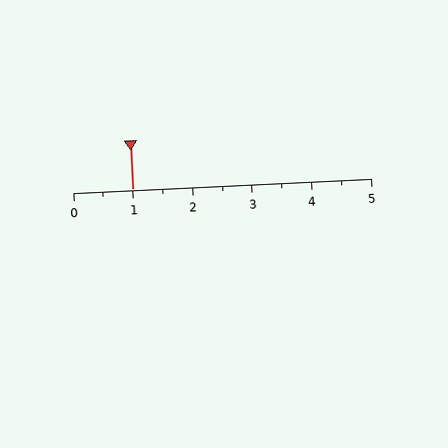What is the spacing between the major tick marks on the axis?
The major ticks are spaced 1 apart.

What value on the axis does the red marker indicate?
The marker indicates approximately 1.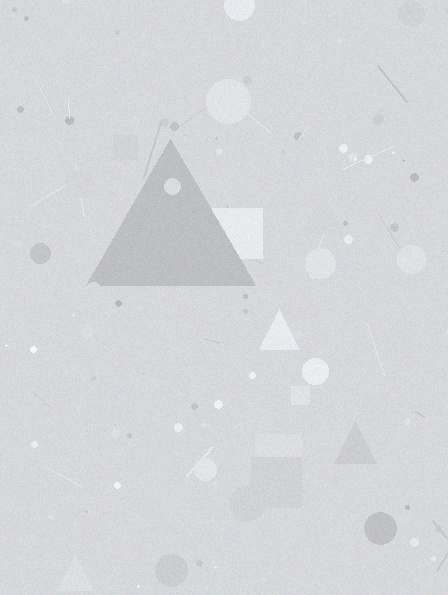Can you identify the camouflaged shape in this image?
The camouflaged shape is a triangle.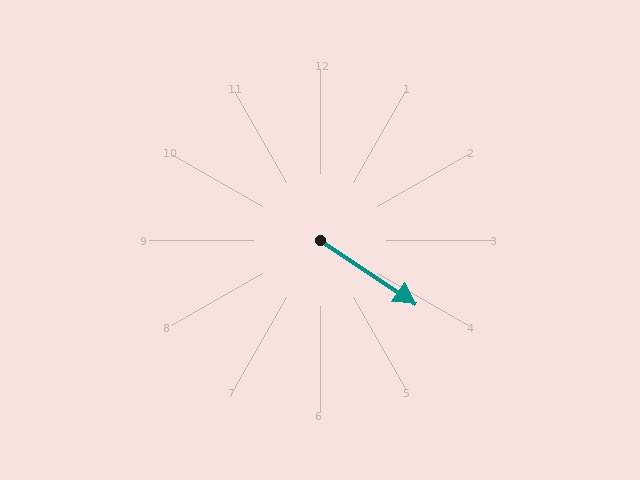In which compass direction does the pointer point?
Southeast.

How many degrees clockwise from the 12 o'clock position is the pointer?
Approximately 124 degrees.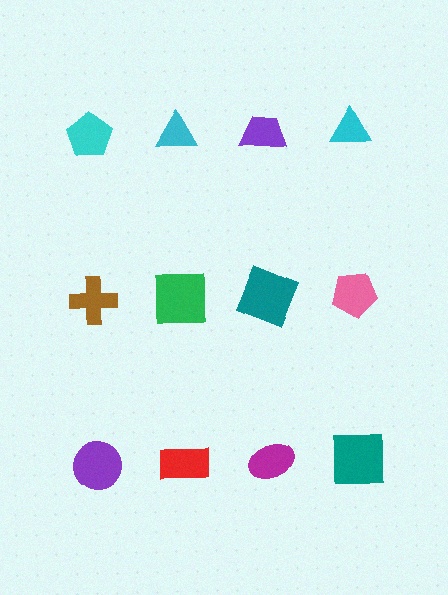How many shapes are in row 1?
4 shapes.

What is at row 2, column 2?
A green square.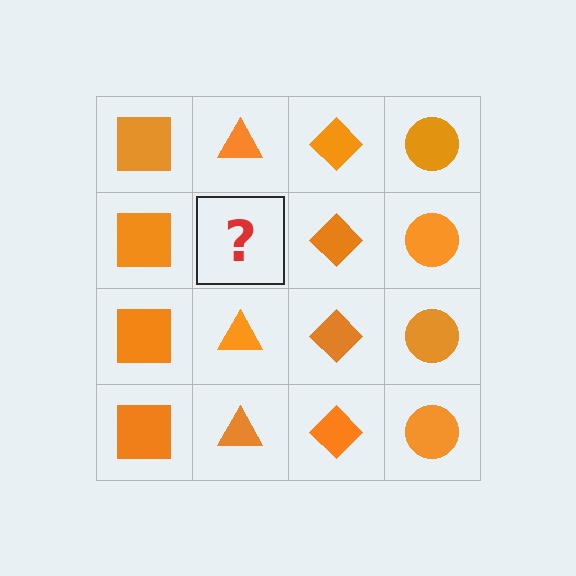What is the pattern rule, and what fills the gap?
The rule is that each column has a consistent shape. The gap should be filled with an orange triangle.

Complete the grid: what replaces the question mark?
The question mark should be replaced with an orange triangle.